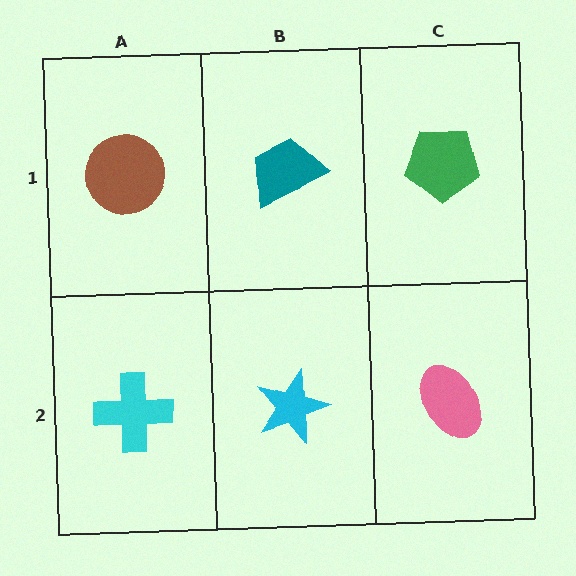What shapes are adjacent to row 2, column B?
A teal trapezoid (row 1, column B), a cyan cross (row 2, column A), a pink ellipse (row 2, column C).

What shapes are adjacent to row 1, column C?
A pink ellipse (row 2, column C), a teal trapezoid (row 1, column B).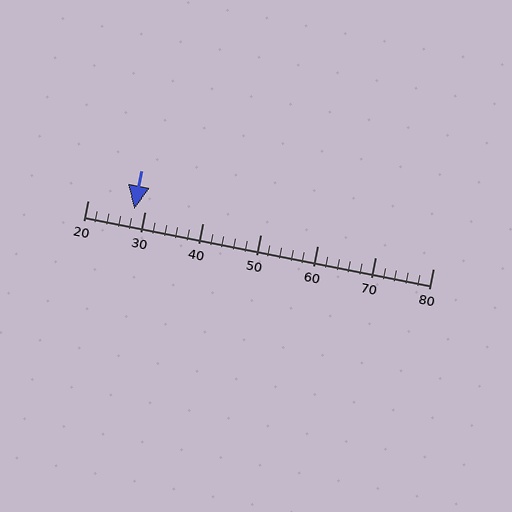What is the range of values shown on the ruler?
The ruler shows values from 20 to 80.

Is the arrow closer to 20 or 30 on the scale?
The arrow is closer to 30.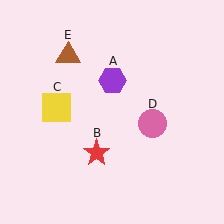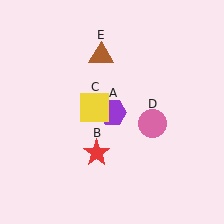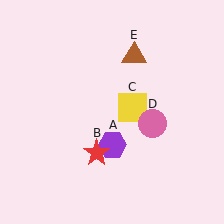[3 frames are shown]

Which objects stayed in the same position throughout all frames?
Red star (object B) and pink circle (object D) remained stationary.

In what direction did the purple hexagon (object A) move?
The purple hexagon (object A) moved down.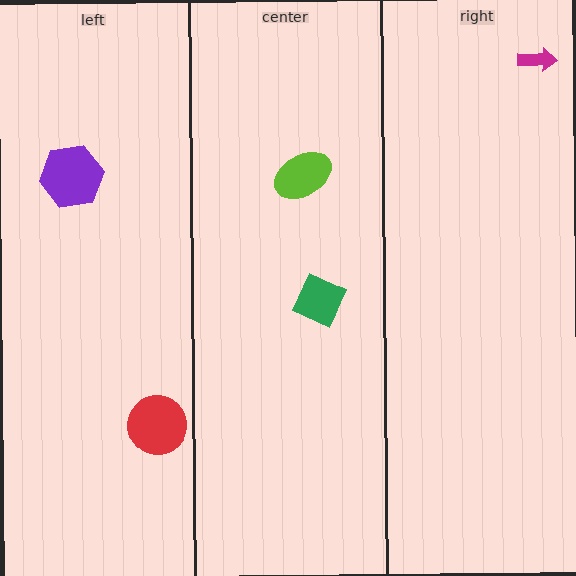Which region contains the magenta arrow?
The right region.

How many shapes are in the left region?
2.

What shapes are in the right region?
The magenta arrow.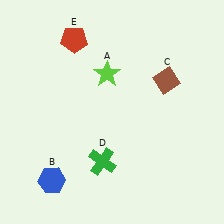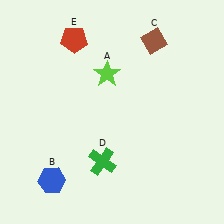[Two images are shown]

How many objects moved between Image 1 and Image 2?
1 object moved between the two images.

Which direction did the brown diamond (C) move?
The brown diamond (C) moved up.